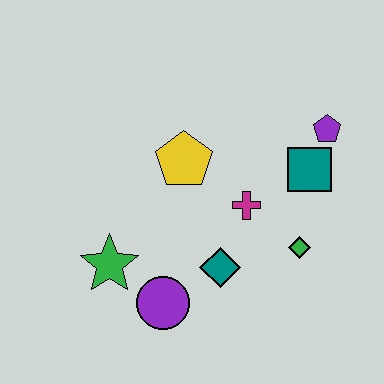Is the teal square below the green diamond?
No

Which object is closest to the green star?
The purple circle is closest to the green star.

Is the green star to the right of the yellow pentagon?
No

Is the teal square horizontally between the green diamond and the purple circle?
No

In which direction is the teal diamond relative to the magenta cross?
The teal diamond is below the magenta cross.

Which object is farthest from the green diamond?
The green star is farthest from the green diamond.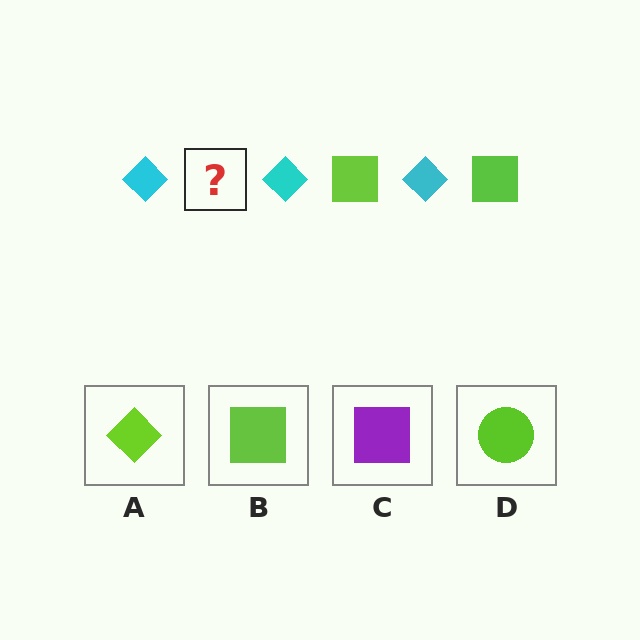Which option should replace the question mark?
Option B.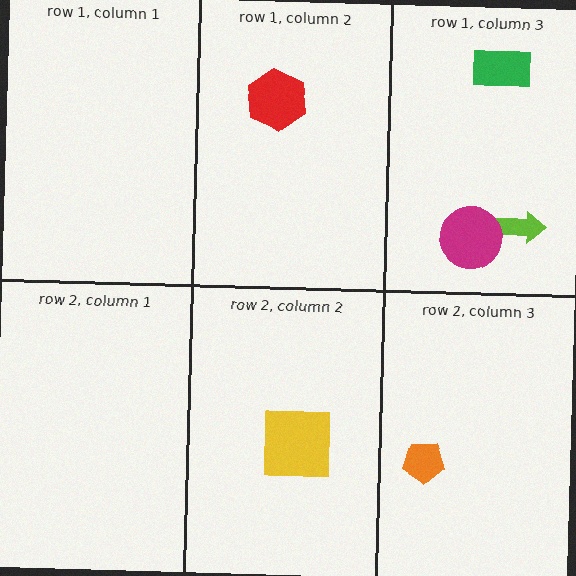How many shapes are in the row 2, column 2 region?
1.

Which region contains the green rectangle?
The row 1, column 3 region.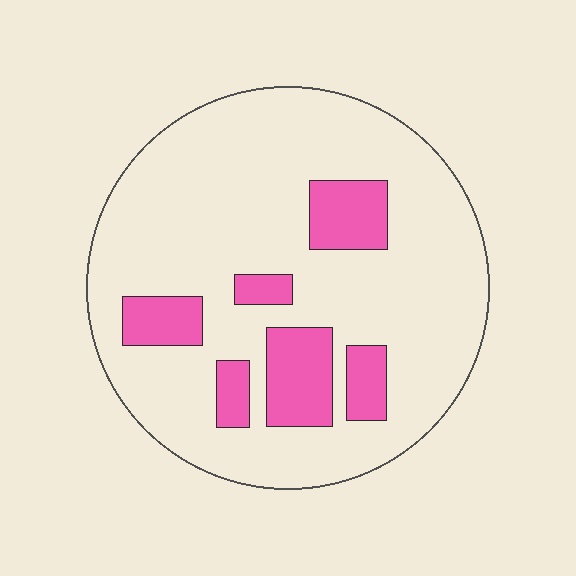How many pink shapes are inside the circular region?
6.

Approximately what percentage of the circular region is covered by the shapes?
Approximately 20%.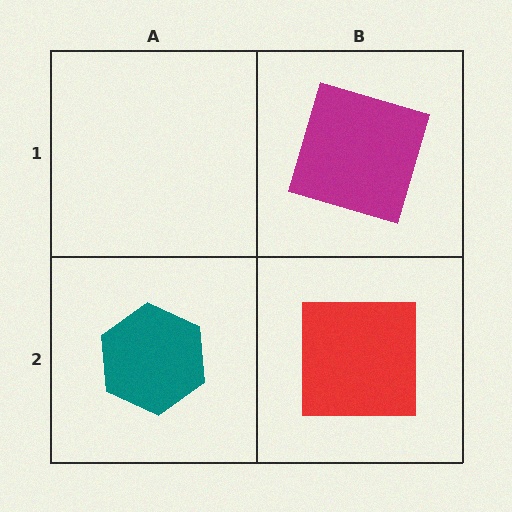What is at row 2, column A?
A teal hexagon.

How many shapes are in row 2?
2 shapes.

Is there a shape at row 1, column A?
No, that cell is empty.